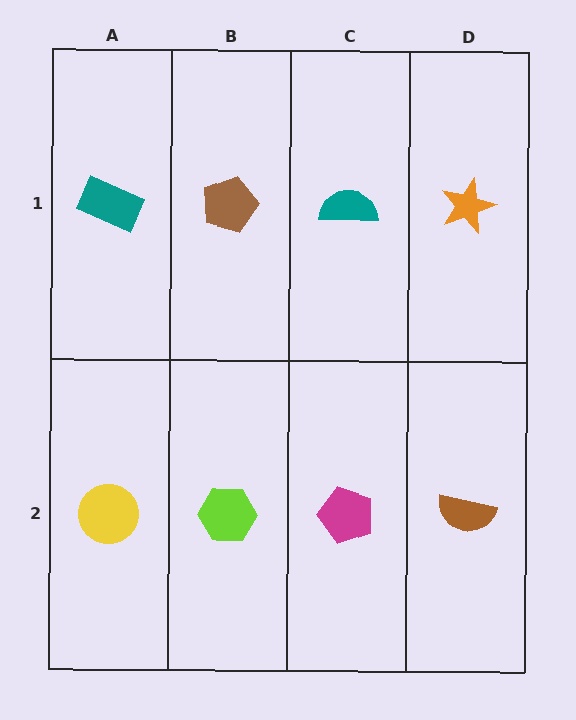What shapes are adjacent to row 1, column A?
A yellow circle (row 2, column A), a brown pentagon (row 1, column B).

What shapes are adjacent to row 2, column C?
A teal semicircle (row 1, column C), a lime hexagon (row 2, column B), a brown semicircle (row 2, column D).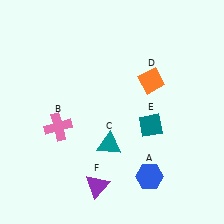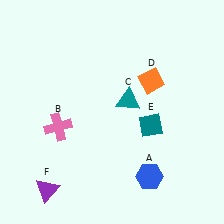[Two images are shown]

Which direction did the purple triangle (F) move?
The purple triangle (F) moved left.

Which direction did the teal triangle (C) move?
The teal triangle (C) moved up.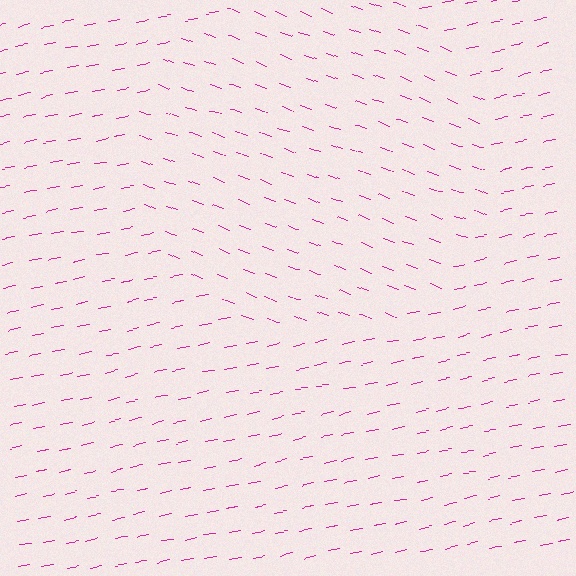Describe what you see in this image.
The image is filled with small magenta line segments. A circle region in the image has lines oriented differently from the surrounding lines, creating a visible texture boundary.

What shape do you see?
I see a circle.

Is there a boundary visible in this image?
Yes, there is a texture boundary formed by a change in line orientation.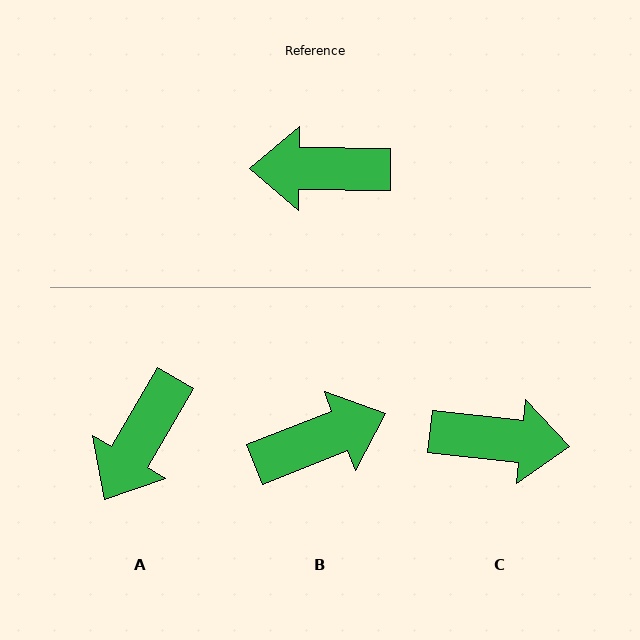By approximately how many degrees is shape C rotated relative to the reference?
Approximately 174 degrees counter-clockwise.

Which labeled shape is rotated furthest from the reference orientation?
C, about 174 degrees away.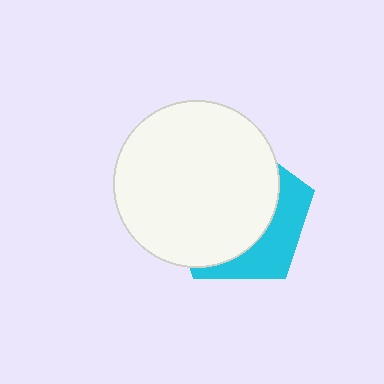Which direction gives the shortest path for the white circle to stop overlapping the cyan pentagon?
Moving left gives the shortest separation.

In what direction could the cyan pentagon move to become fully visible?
The cyan pentagon could move right. That would shift it out from behind the white circle entirely.